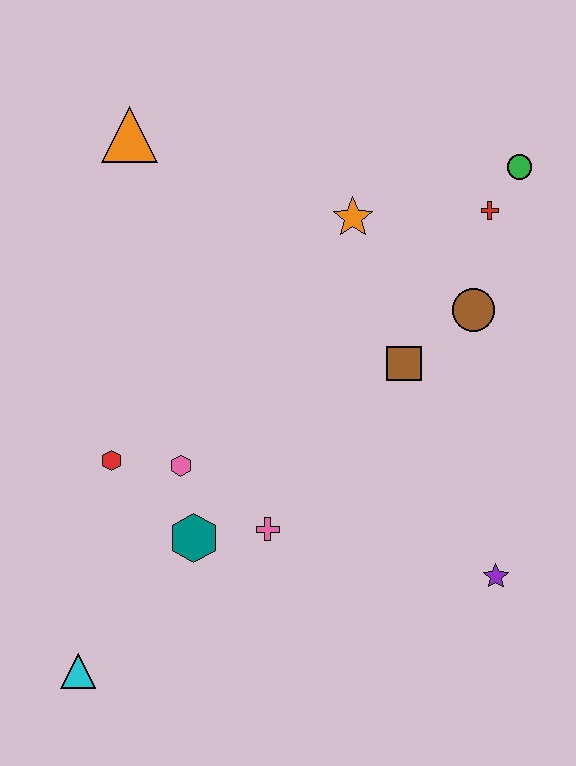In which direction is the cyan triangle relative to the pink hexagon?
The cyan triangle is below the pink hexagon.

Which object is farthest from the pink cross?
The green circle is farthest from the pink cross.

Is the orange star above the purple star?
Yes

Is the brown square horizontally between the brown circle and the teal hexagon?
Yes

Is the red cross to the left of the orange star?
No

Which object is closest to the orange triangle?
The orange star is closest to the orange triangle.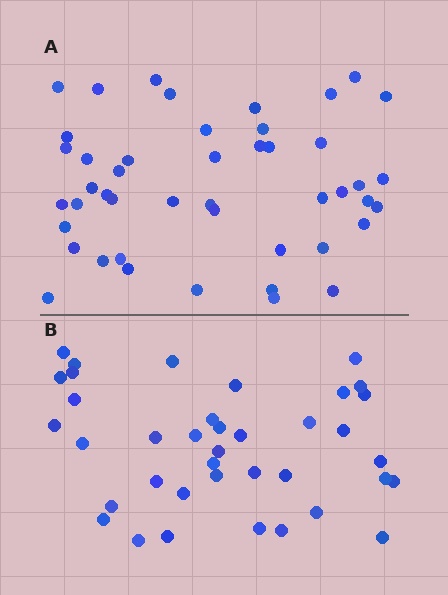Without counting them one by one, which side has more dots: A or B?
Region A (the top region) has more dots.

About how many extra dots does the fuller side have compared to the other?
Region A has roughly 8 or so more dots than region B.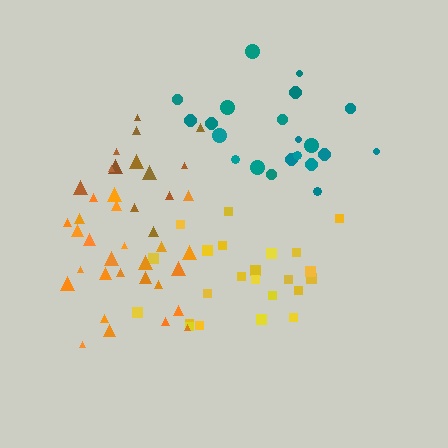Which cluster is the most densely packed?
Brown.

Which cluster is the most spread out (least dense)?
Teal.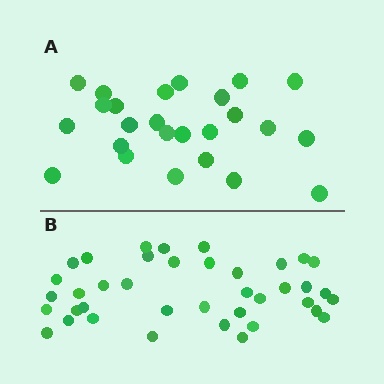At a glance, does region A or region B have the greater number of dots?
Region B (the bottom region) has more dots.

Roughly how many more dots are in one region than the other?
Region B has approximately 15 more dots than region A.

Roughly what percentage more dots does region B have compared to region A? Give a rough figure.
About 55% more.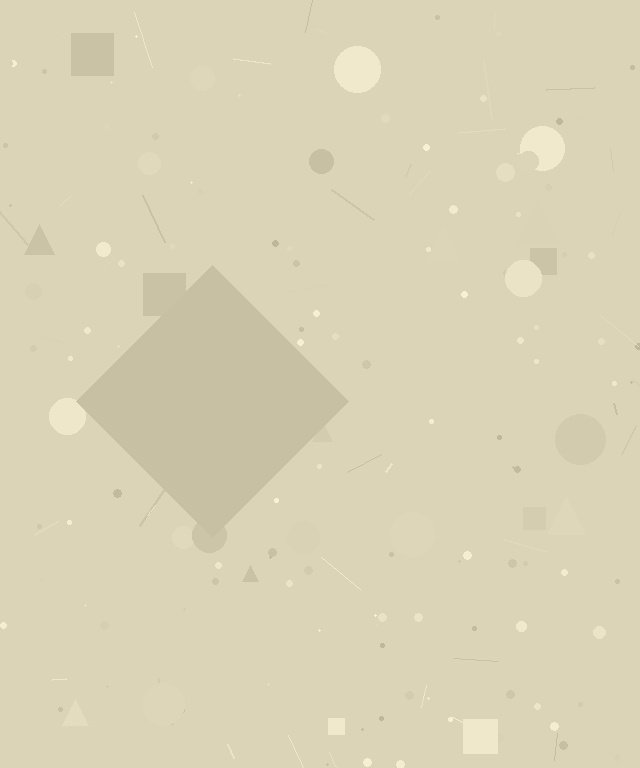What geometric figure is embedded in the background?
A diamond is embedded in the background.